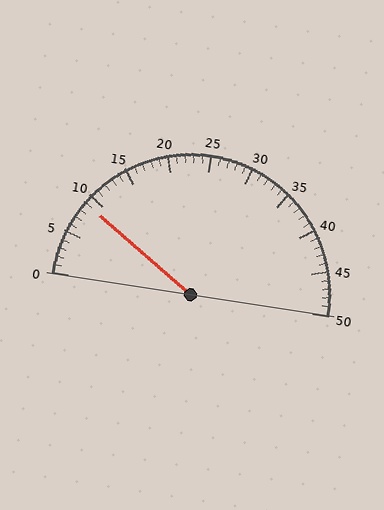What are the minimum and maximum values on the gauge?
The gauge ranges from 0 to 50.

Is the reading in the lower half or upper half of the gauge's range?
The reading is in the lower half of the range (0 to 50).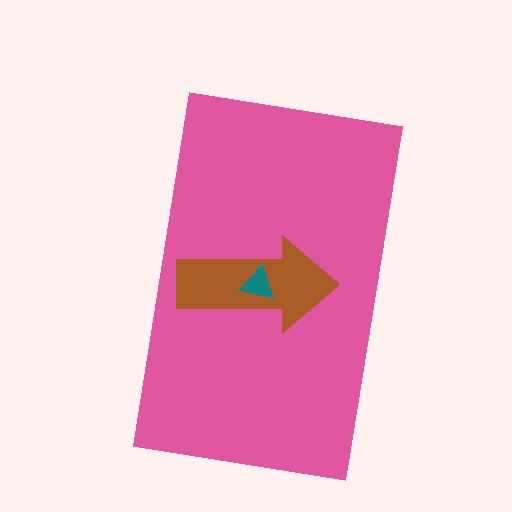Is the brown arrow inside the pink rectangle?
Yes.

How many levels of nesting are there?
3.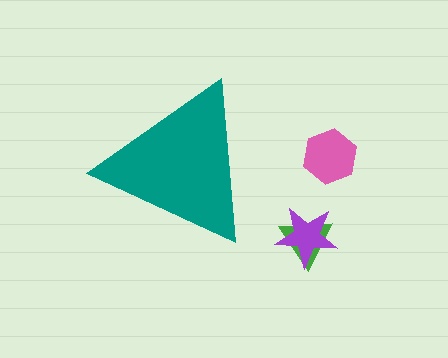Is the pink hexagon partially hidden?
No, the pink hexagon is fully visible.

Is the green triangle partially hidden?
No, the green triangle is fully visible.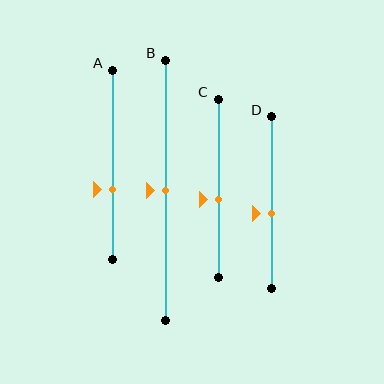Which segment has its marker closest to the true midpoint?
Segment B has its marker closest to the true midpoint.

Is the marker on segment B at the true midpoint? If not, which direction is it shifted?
Yes, the marker on segment B is at the true midpoint.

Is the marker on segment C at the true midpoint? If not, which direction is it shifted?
No, the marker on segment C is shifted downward by about 6% of the segment length.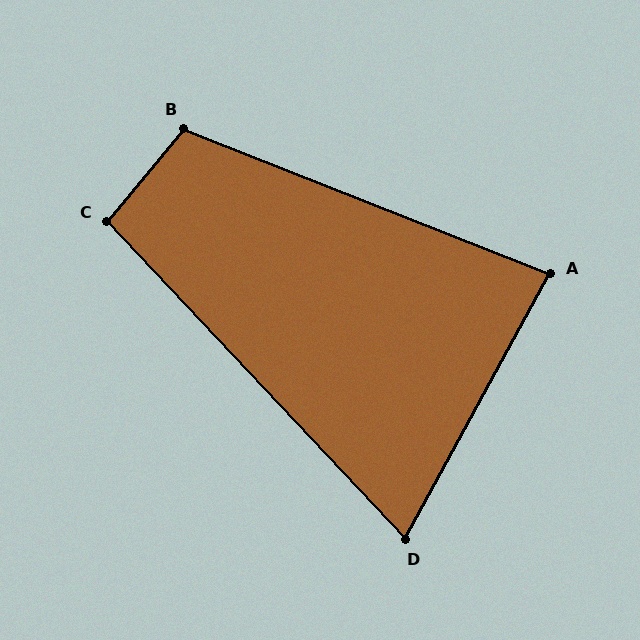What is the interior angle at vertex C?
Approximately 97 degrees (obtuse).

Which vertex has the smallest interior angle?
D, at approximately 72 degrees.